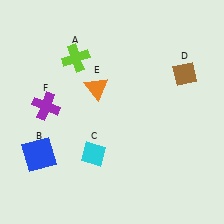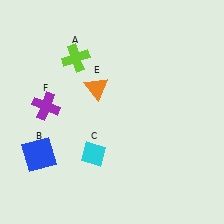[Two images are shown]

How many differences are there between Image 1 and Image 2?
There is 1 difference between the two images.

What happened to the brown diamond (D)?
The brown diamond (D) was removed in Image 2. It was in the top-right area of Image 1.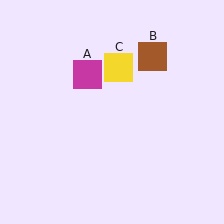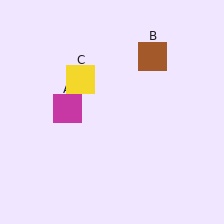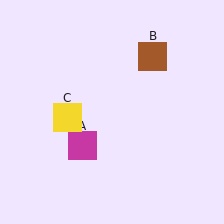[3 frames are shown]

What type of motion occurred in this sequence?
The magenta square (object A), yellow square (object C) rotated counterclockwise around the center of the scene.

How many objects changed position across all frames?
2 objects changed position: magenta square (object A), yellow square (object C).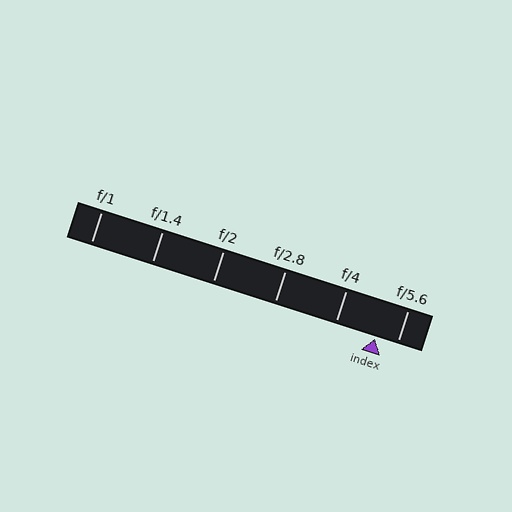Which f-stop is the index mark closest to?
The index mark is closest to f/5.6.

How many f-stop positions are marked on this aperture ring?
There are 6 f-stop positions marked.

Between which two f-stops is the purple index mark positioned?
The index mark is between f/4 and f/5.6.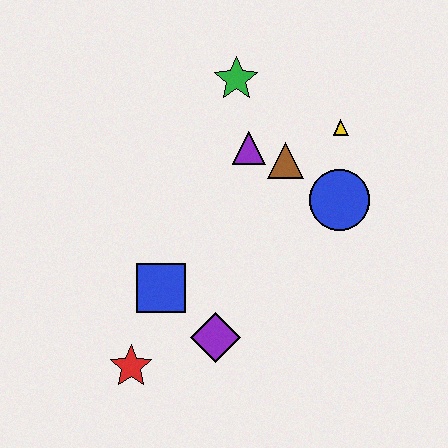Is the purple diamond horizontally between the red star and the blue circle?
Yes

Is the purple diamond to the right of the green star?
No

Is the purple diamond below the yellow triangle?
Yes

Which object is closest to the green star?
The purple triangle is closest to the green star.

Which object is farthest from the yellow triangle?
The red star is farthest from the yellow triangle.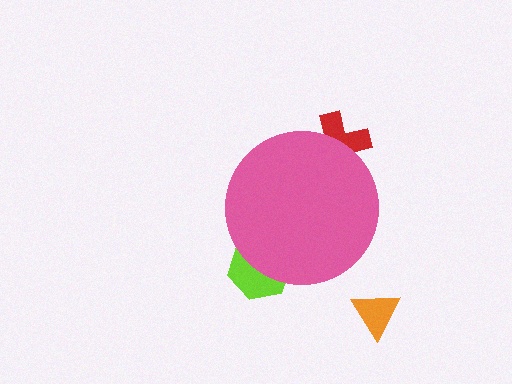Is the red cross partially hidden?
Yes, the red cross is partially hidden behind the pink circle.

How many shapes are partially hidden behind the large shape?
2 shapes are partially hidden.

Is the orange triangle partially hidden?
No, the orange triangle is fully visible.